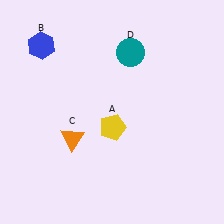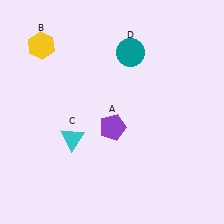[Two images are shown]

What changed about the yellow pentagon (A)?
In Image 1, A is yellow. In Image 2, it changed to purple.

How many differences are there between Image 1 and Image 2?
There are 3 differences between the two images.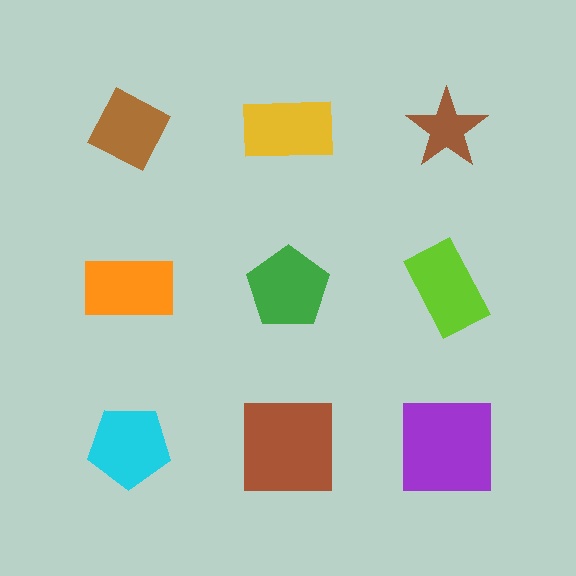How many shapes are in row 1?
3 shapes.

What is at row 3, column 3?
A purple square.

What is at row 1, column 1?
A brown diamond.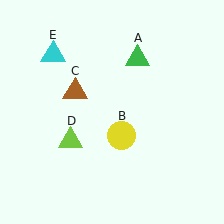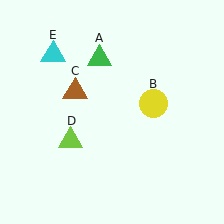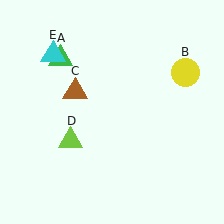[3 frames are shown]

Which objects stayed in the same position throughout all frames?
Brown triangle (object C) and lime triangle (object D) and cyan triangle (object E) remained stationary.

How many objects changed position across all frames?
2 objects changed position: green triangle (object A), yellow circle (object B).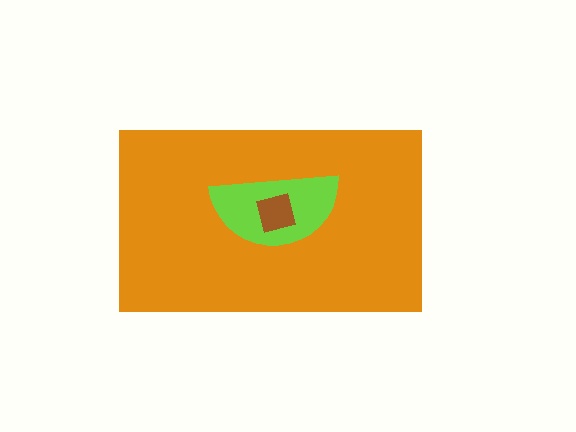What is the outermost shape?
The orange rectangle.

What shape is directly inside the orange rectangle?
The lime semicircle.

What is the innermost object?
The brown square.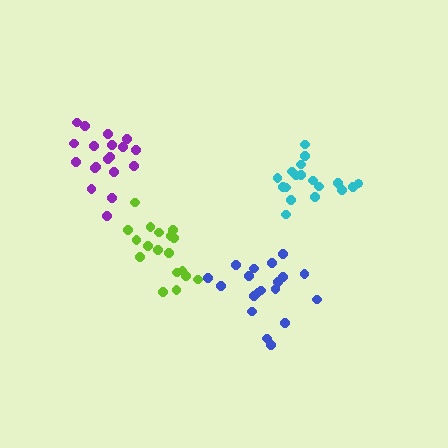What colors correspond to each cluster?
The clusters are colored: purple, lime, cyan, blue.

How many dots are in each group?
Group 1: 19 dots, Group 2: 18 dots, Group 3: 18 dots, Group 4: 19 dots (74 total).